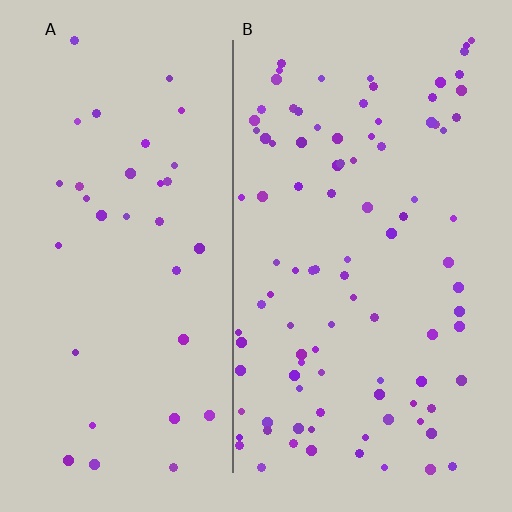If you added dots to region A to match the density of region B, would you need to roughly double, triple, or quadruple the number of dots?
Approximately triple.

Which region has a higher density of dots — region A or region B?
B (the right).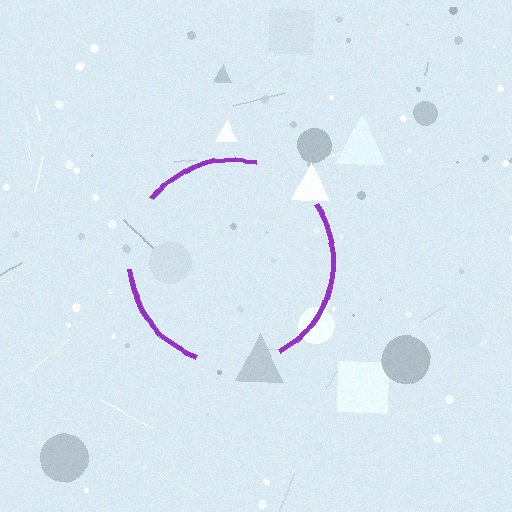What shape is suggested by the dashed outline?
The dashed outline suggests a circle.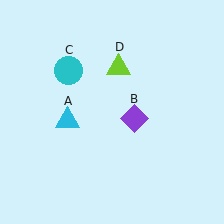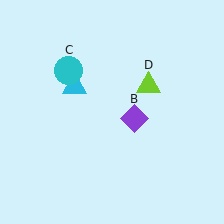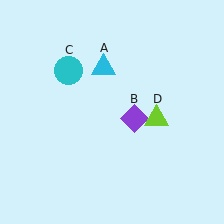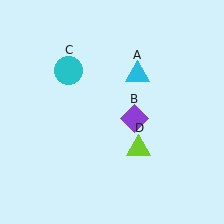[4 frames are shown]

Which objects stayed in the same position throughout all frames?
Purple diamond (object B) and cyan circle (object C) remained stationary.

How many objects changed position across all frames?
2 objects changed position: cyan triangle (object A), lime triangle (object D).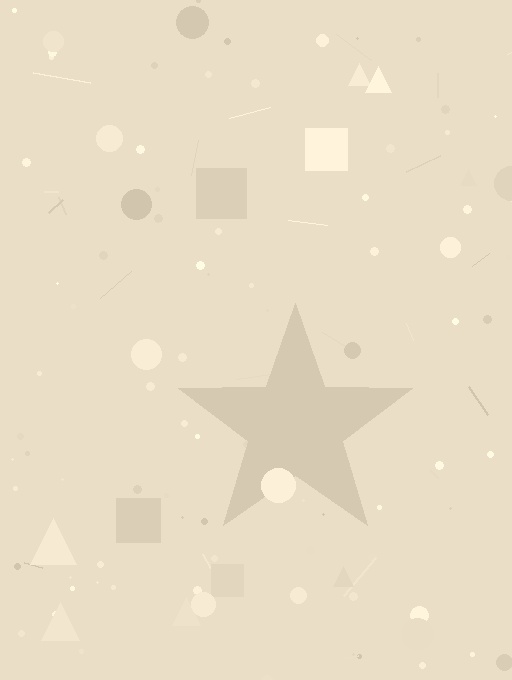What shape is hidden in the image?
A star is hidden in the image.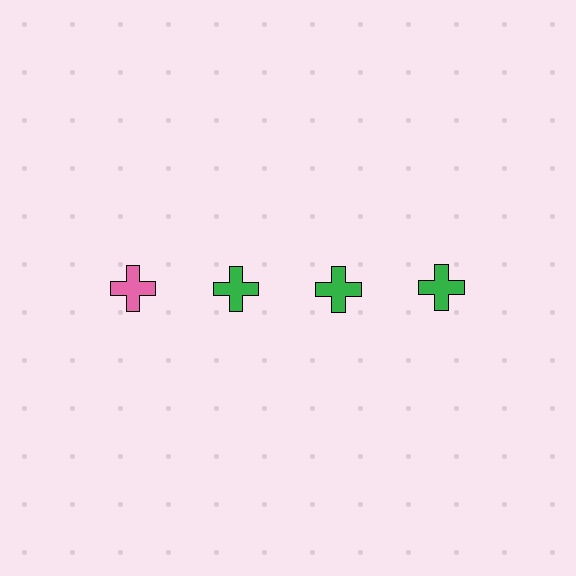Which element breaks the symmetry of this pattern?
The pink cross in the top row, leftmost column breaks the symmetry. All other shapes are green crosses.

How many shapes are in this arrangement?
There are 4 shapes arranged in a grid pattern.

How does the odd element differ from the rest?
It has a different color: pink instead of green.